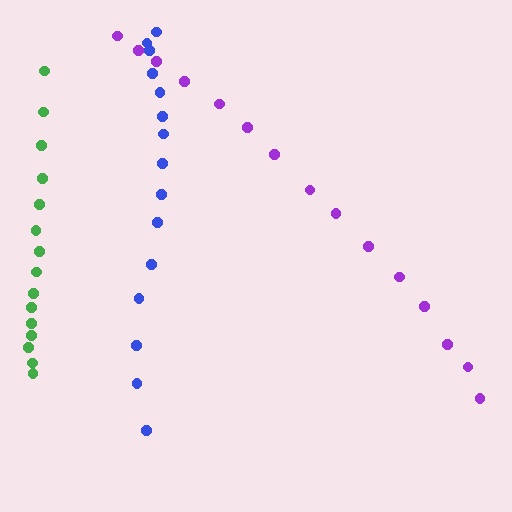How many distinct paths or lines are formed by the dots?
There are 3 distinct paths.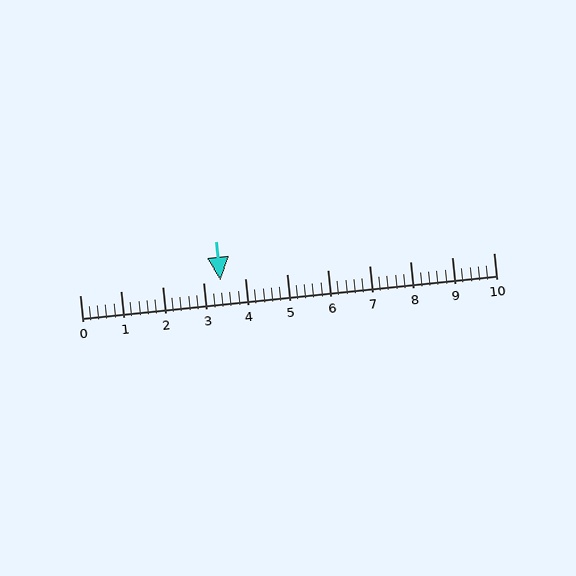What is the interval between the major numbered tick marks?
The major tick marks are spaced 1 units apart.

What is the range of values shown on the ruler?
The ruler shows values from 0 to 10.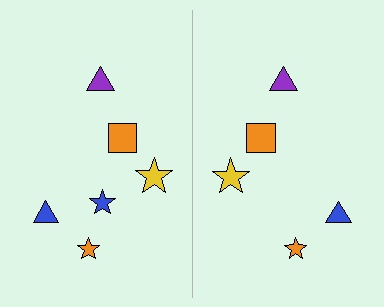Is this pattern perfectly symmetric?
No, the pattern is not perfectly symmetric. A blue star is missing from the right side.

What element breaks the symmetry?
A blue star is missing from the right side.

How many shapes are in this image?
There are 11 shapes in this image.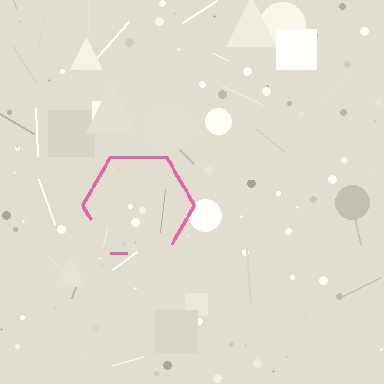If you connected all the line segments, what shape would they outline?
They would outline a hexagon.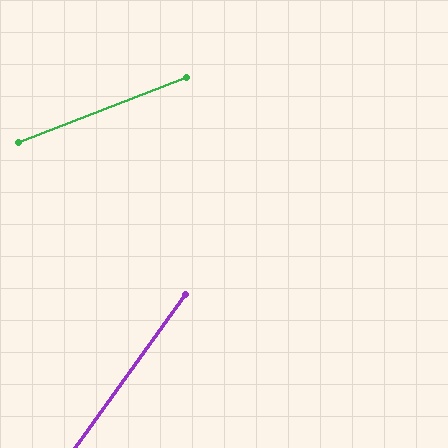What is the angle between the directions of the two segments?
Approximately 33 degrees.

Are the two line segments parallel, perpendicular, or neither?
Neither parallel nor perpendicular — they differ by about 33°.